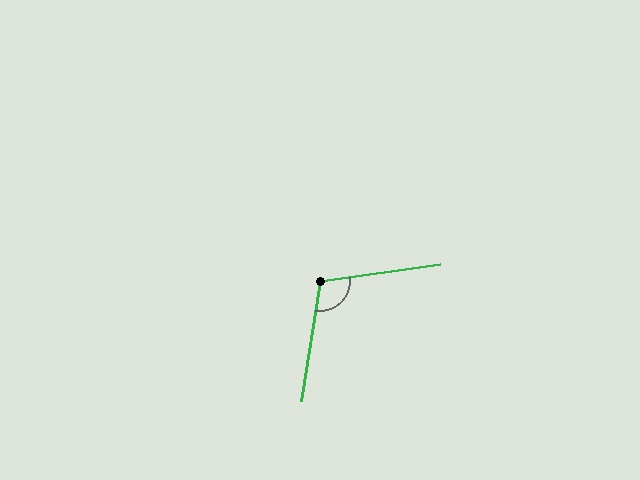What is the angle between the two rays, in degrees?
Approximately 107 degrees.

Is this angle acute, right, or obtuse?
It is obtuse.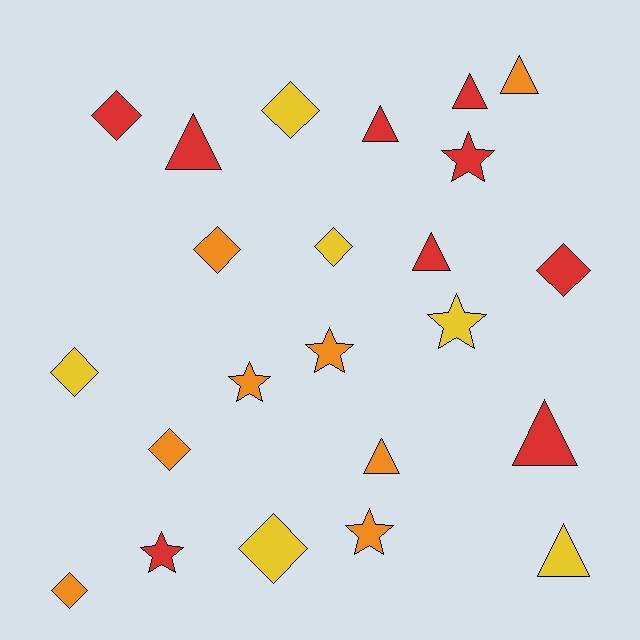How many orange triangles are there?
There are 2 orange triangles.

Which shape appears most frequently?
Diamond, with 9 objects.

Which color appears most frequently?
Red, with 9 objects.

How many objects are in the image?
There are 23 objects.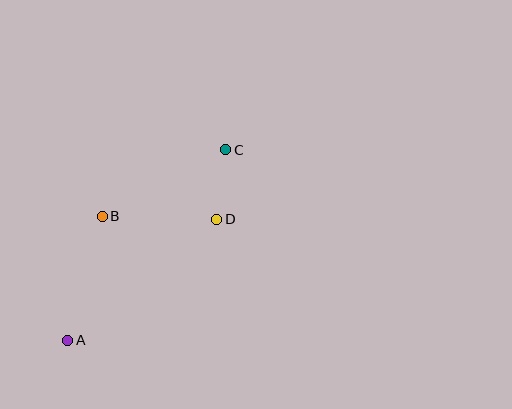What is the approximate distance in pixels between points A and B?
The distance between A and B is approximately 128 pixels.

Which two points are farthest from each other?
Points A and C are farthest from each other.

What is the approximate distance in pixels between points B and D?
The distance between B and D is approximately 115 pixels.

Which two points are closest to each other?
Points C and D are closest to each other.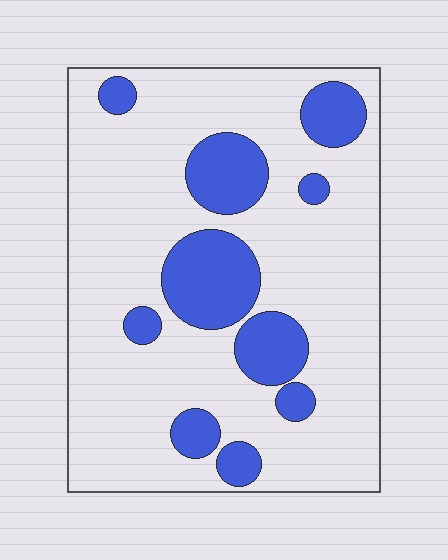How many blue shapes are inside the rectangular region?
10.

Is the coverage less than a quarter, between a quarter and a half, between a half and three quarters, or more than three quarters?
Less than a quarter.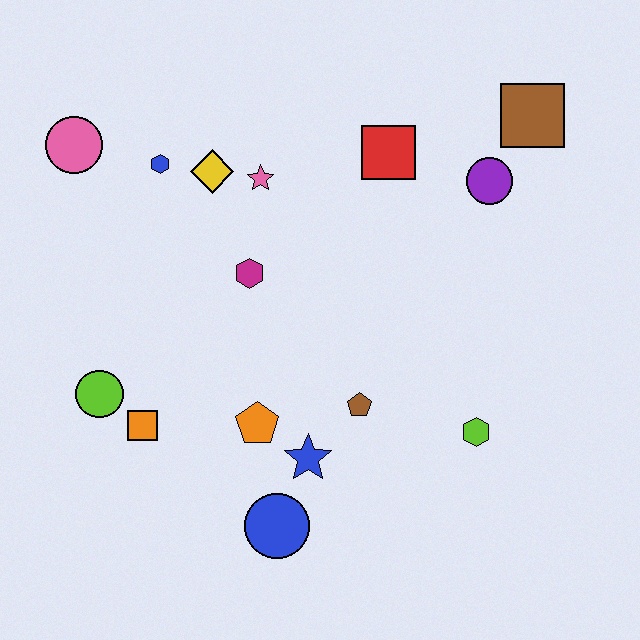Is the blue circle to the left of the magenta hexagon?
No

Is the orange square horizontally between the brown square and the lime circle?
Yes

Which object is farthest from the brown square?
The lime circle is farthest from the brown square.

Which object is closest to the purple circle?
The brown square is closest to the purple circle.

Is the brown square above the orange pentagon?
Yes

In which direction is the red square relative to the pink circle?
The red square is to the right of the pink circle.